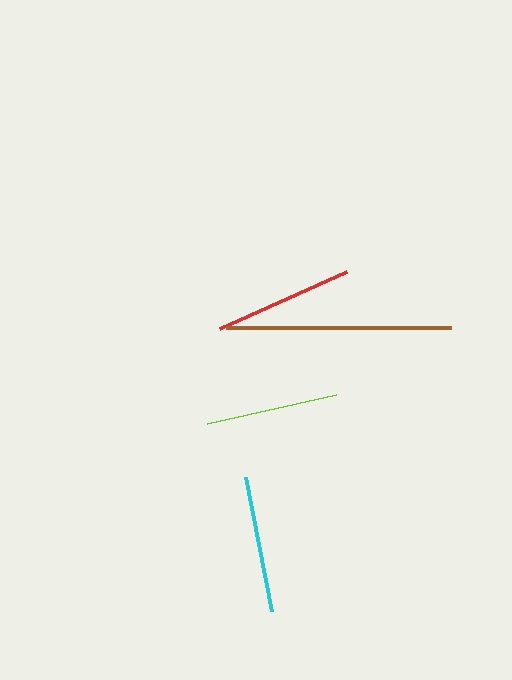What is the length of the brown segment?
The brown segment is approximately 224 pixels long.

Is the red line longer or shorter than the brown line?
The brown line is longer than the red line.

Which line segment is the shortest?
The lime line is the shortest at approximately 132 pixels.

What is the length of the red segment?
The red segment is approximately 140 pixels long.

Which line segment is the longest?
The brown line is the longest at approximately 224 pixels.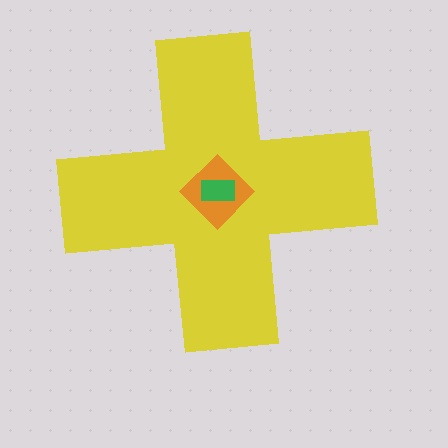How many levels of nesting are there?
3.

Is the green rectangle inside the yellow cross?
Yes.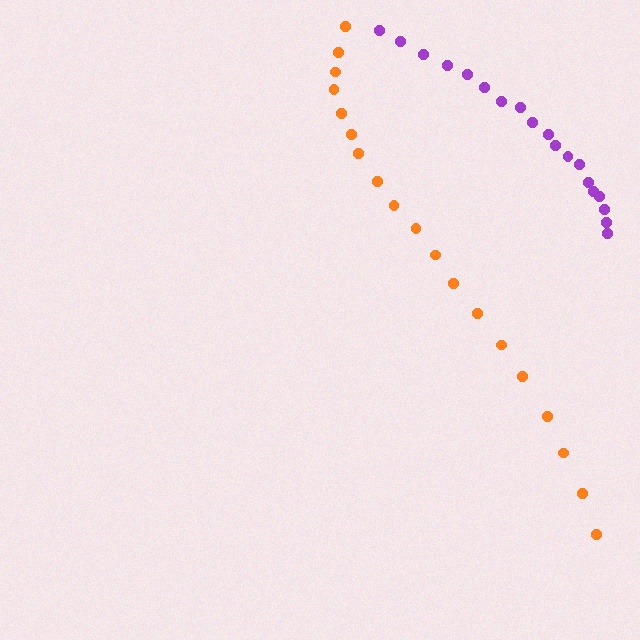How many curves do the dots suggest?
There are 2 distinct paths.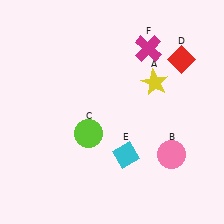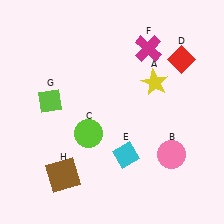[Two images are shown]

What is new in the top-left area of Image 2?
A lime diamond (G) was added in the top-left area of Image 2.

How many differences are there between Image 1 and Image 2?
There are 2 differences between the two images.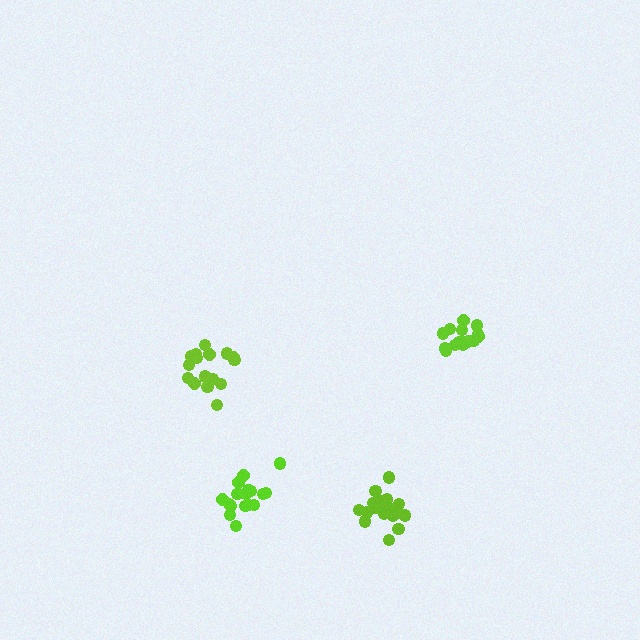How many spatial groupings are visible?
There are 4 spatial groupings.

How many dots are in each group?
Group 1: 17 dots, Group 2: 16 dots, Group 3: 20 dots, Group 4: 16 dots (69 total).